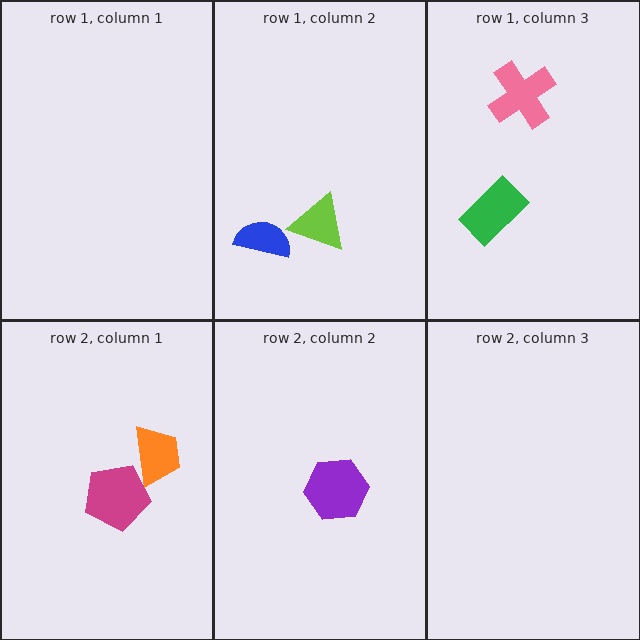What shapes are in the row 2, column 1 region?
The magenta pentagon, the orange trapezoid.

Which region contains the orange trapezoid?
The row 2, column 1 region.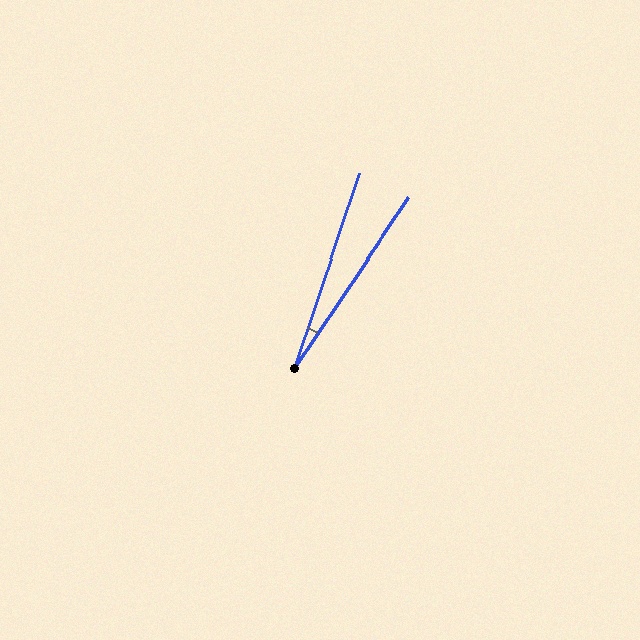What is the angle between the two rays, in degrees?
Approximately 16 degrees.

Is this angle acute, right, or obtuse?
It is acute.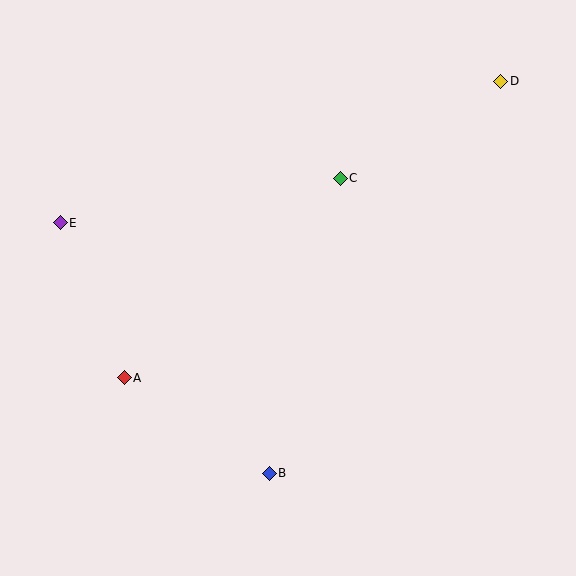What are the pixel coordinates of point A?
Point A is at (124, 378).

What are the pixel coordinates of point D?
Point D is at (501, 81).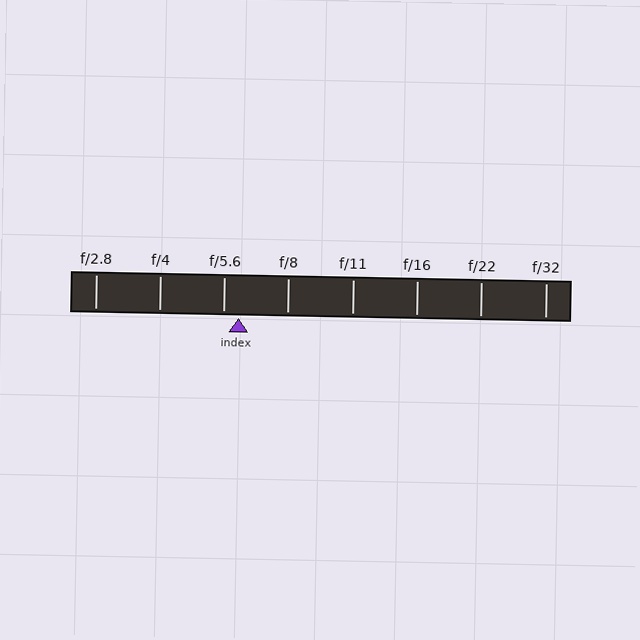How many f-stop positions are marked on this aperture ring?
There are 8 f-stop positions marked.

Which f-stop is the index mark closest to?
The index mark is closest to f/5.6.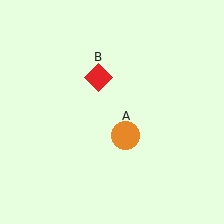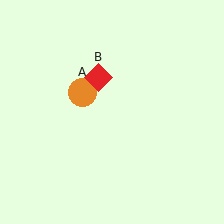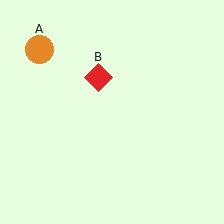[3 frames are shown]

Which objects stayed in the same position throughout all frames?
Red diamond (object B) remained stationary.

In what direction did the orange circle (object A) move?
The orange circle (object A) moved up and to the left.